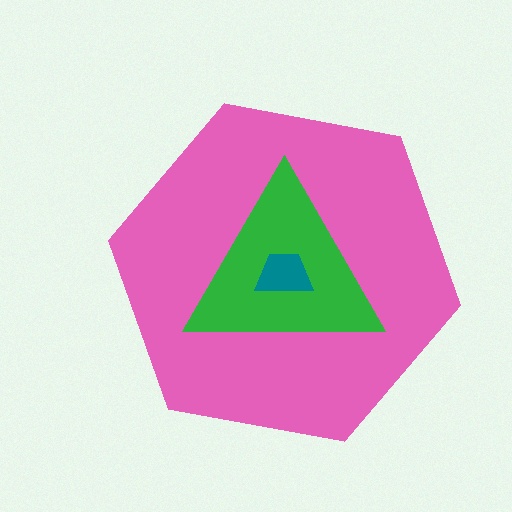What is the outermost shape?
The pink hexagon.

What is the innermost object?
The teal trapezoid.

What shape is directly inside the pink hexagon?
The green triangle.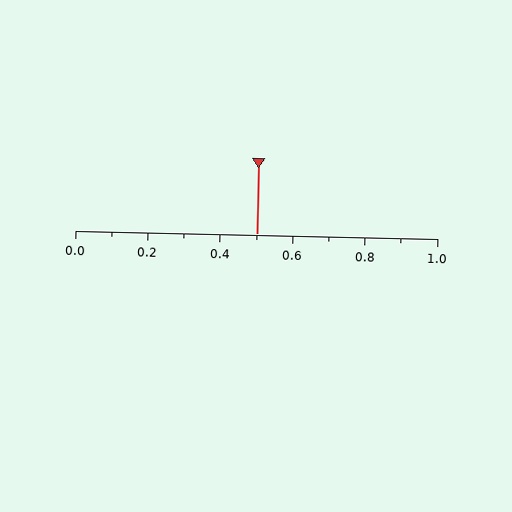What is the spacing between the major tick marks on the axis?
The major ticks are spaced 0.2 apart.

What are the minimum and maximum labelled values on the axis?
The axis runs from 0.0 to 1.0.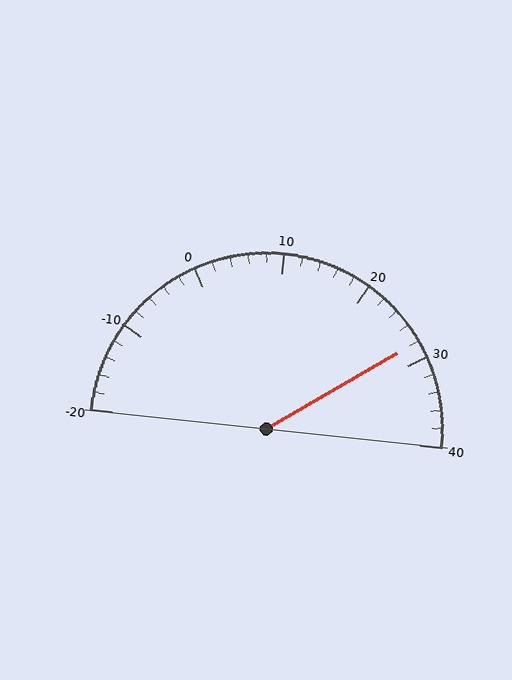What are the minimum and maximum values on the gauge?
The gauge ranges from -20 to 40.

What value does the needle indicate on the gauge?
The needle indicates approximately 28.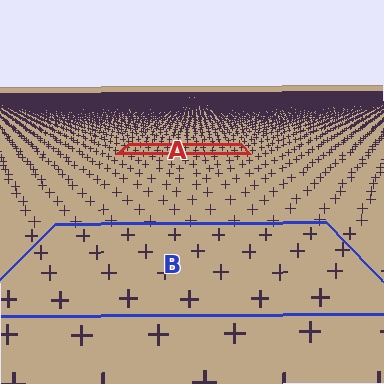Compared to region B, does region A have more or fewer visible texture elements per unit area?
Region A has more texture elements per unit area — they are packed more densely because it is farther away.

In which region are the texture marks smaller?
The texture marks are smaller in region A, because it is farther away.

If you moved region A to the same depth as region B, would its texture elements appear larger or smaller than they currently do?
They would appear larger. At a closer depth, the same texture elements are projected at a bigger on-screen size.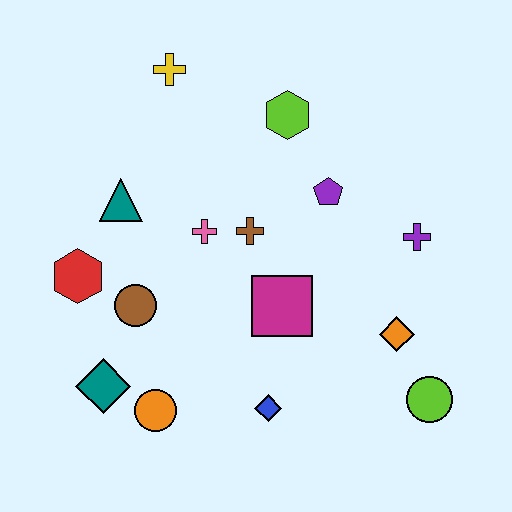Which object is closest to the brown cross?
The pink cross is closest to the brown cross.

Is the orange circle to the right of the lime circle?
No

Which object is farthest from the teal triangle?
The lime circle is farthest from the teal triangle.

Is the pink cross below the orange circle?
No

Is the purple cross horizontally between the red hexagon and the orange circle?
No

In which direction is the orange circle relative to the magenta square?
The orange circle is to the left of the magenta square.